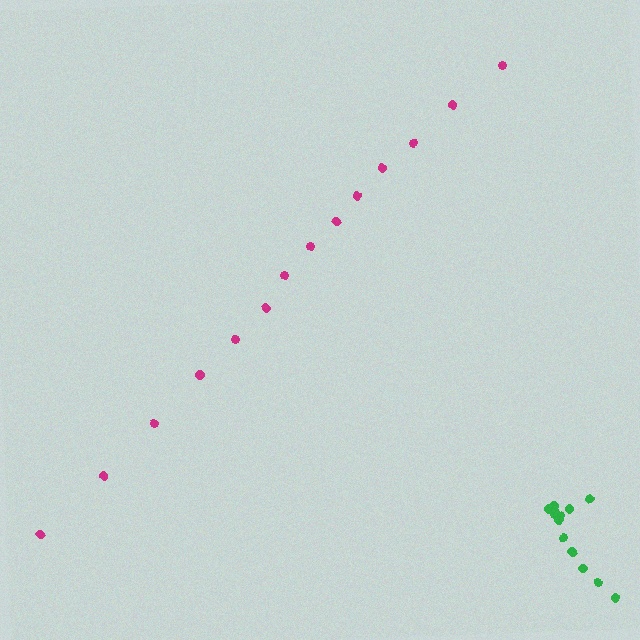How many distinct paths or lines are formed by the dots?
There are 2 distinct paths.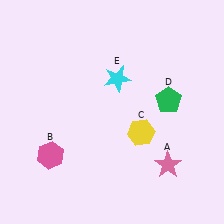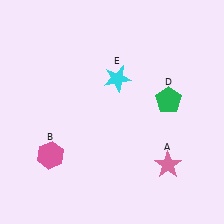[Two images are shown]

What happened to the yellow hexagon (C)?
The yellow hexagon (C) was removed in Image 2. It was in the bottom-right area of Image 1.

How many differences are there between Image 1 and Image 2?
There is 1 difference between the two images.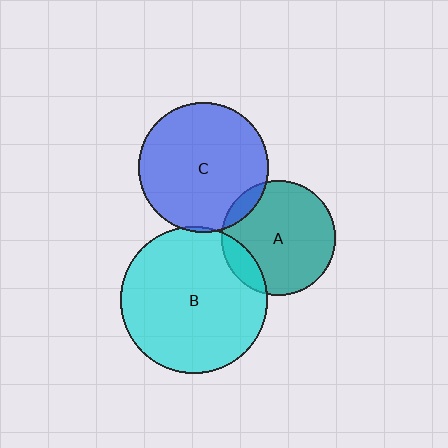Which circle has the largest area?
Circle B (cyan).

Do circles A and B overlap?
Yes.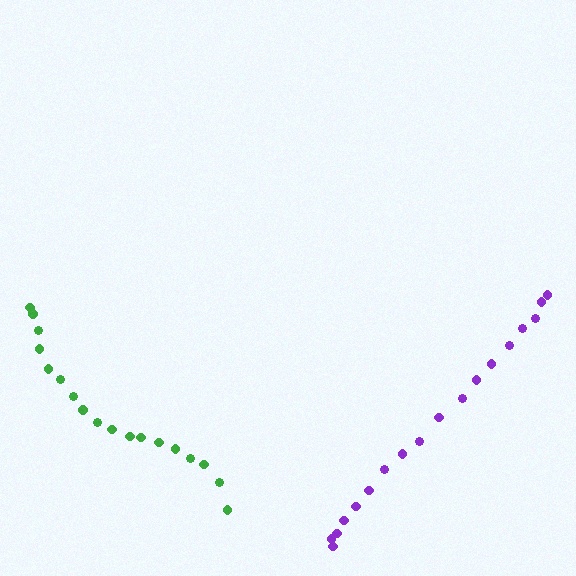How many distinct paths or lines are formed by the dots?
There are 2 distinct paths.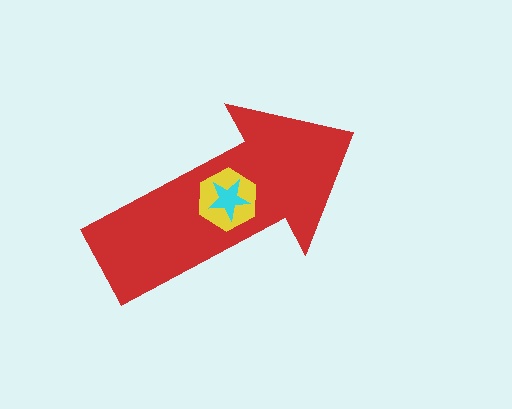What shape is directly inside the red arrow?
The yellow hexagon.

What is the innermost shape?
The cyan star.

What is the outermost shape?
The red arrow.